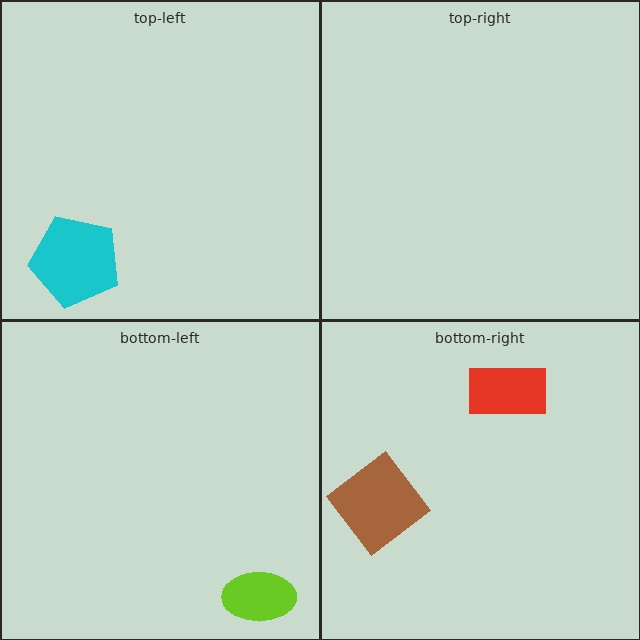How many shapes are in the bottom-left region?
1.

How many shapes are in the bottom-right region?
2.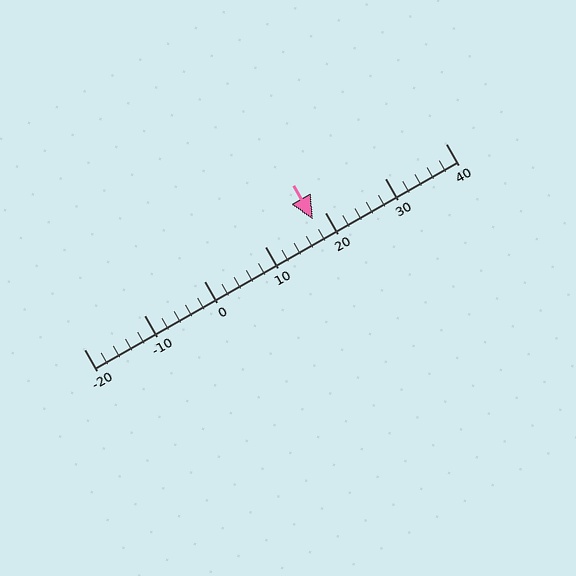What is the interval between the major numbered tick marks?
The major tick marks are spaced 10 units apart.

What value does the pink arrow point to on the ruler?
The pink arrow points to approximately 18.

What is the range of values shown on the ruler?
The ruler shows values from -20 to 40.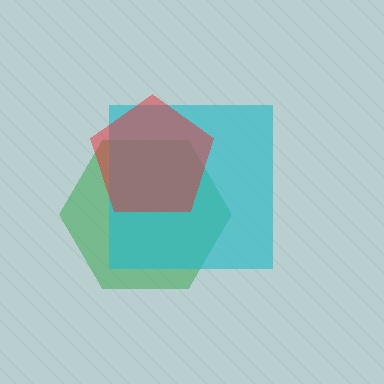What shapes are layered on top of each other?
The layered shapes are: a green hexagon, a cyan square, a red pentagon.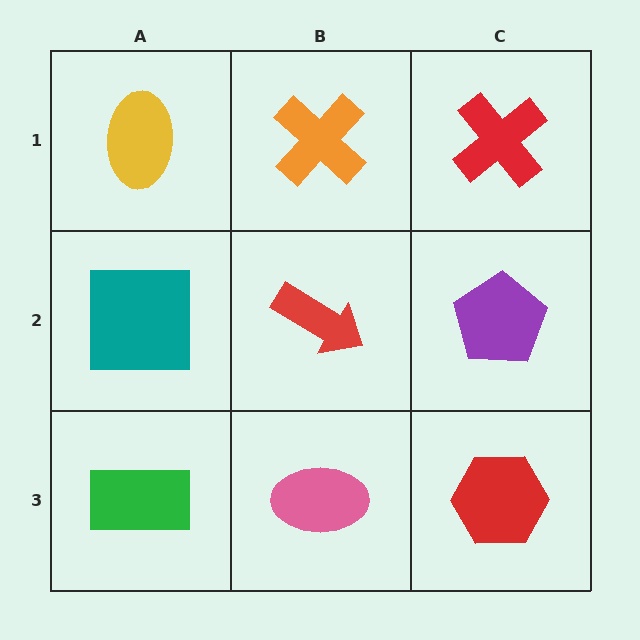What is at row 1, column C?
A red cross.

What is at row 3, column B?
A pink ellipse.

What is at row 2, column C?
A purple pentagon.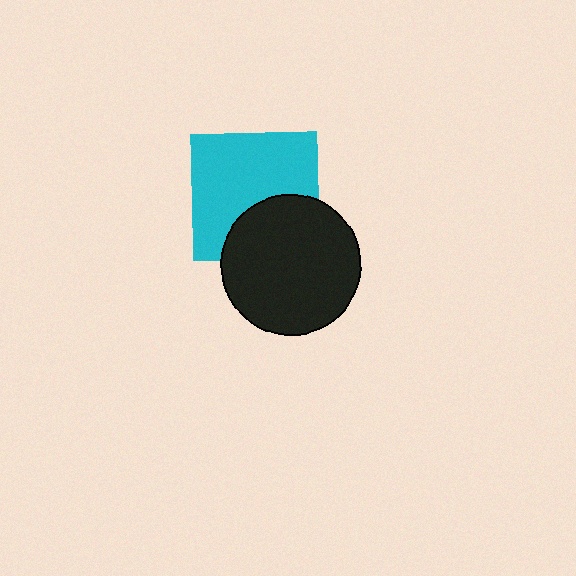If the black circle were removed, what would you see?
You would see the complete cyan square.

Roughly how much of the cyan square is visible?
Most of it is visible (roughly 67%).